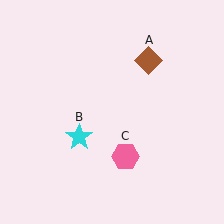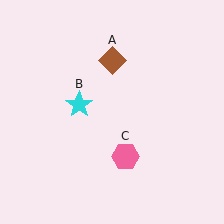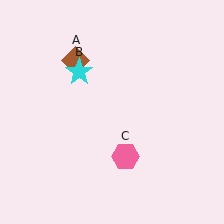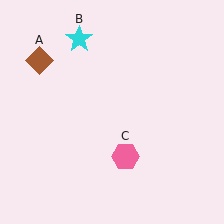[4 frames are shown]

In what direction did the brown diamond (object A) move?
The brown diamond (object A) moved left.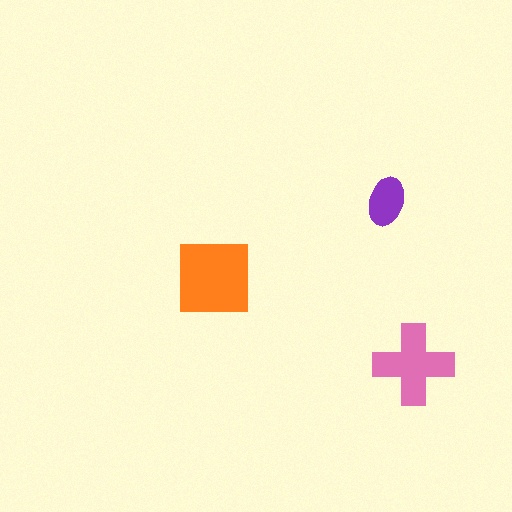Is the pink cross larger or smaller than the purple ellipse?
Larger.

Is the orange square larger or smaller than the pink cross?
Larger.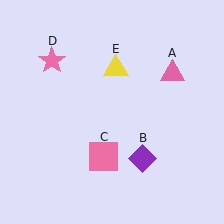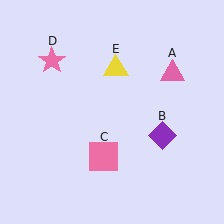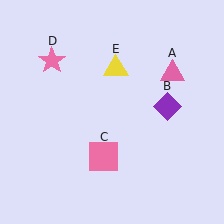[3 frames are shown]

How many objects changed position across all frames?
1 object changed position: purple diamond (object B).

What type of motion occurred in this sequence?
The purple diamond (object B) rotated counterclockwise around the center of the scene.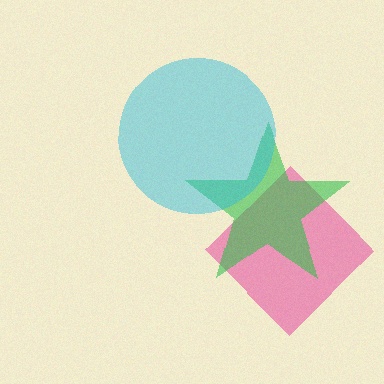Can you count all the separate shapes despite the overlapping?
Yes, there are 3 separate shapes.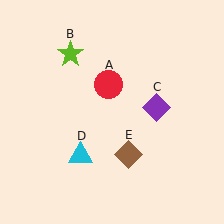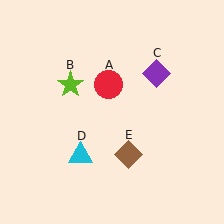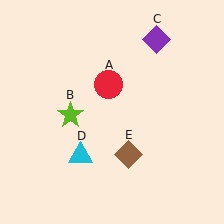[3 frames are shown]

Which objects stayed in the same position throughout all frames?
Red circle (object A) and cyan triangle (object D) and brown diamond (object E) remained stationary.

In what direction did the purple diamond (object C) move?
The purple diamond (object C) moved up.